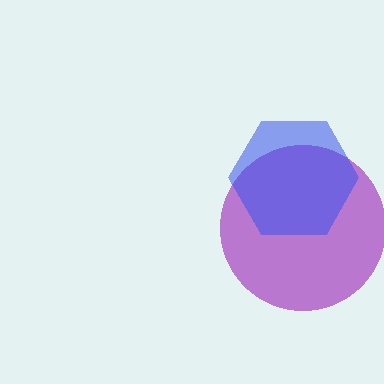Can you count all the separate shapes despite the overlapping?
Yes, there are 2 separate shapes.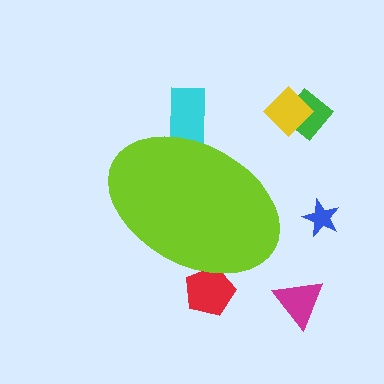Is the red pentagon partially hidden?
Yes, the red pentagon is partially hidden behind the lime ellipse.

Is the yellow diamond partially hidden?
No, the yellow diamond is fully visible.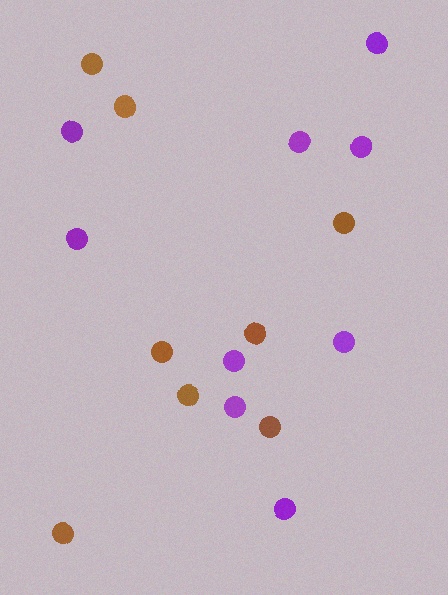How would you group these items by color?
There are 2 groups: one group of purple circles (9) and one group of brown circles (8).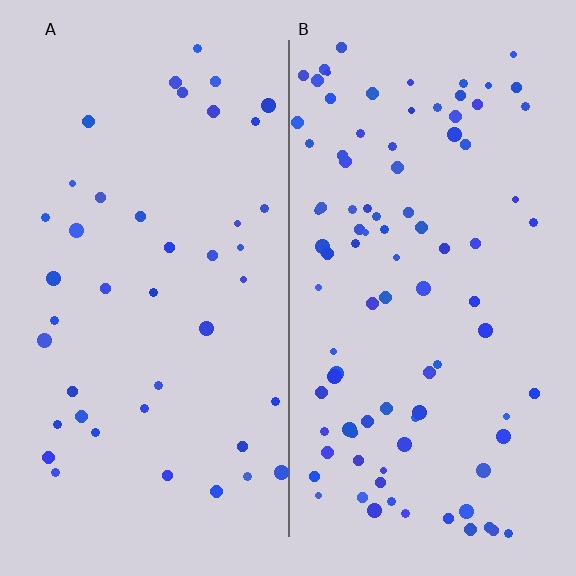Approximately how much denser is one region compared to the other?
Approximately 2.2× — region B over region A.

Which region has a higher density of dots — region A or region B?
B (the right).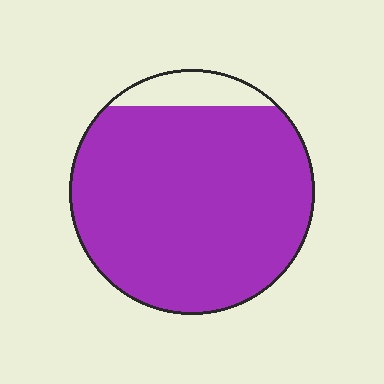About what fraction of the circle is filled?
About nine tenths (9/10).